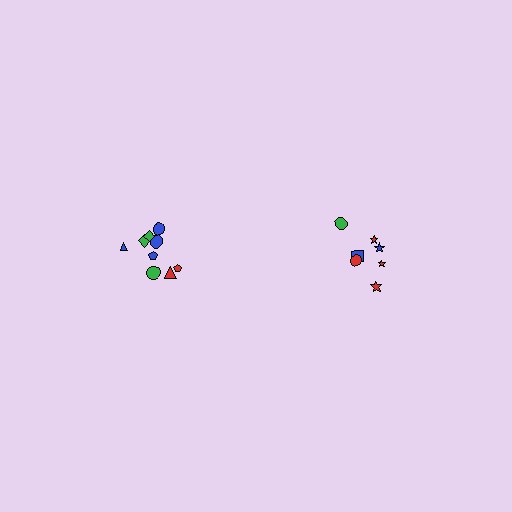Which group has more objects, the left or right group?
The left group.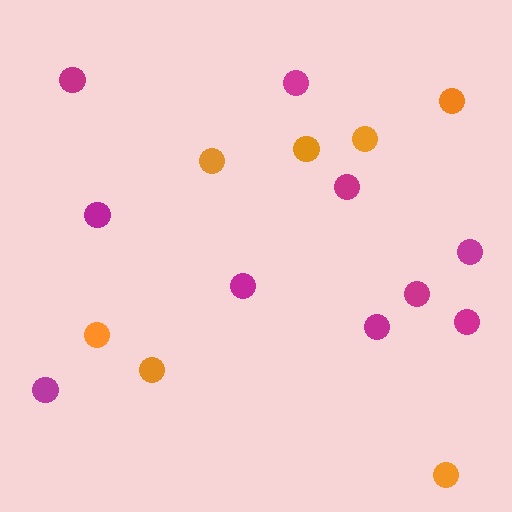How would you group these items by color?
There are 2 groups: one group of orange circles (7) and one group of magenta circles (10).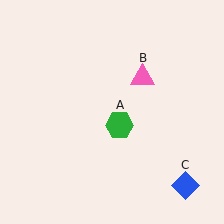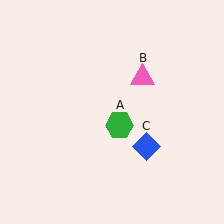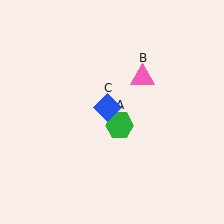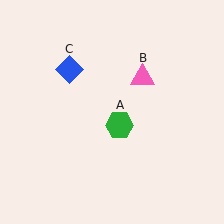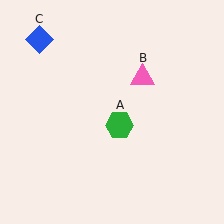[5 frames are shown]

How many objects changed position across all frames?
1 object changed position: blue diamond (object C).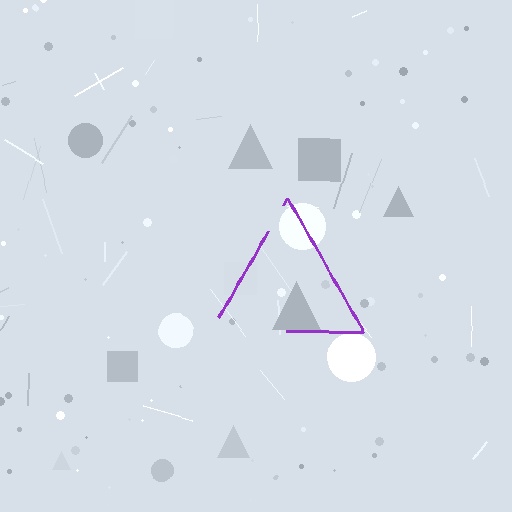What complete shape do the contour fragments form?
The contour fragments form a triangle.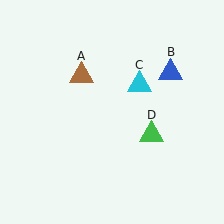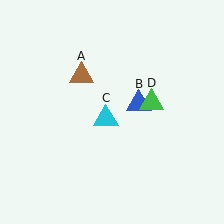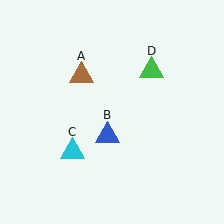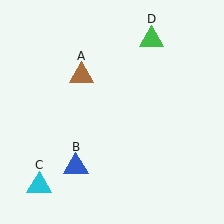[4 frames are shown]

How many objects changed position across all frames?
3 objects changed position: blue triangle (object B), cyan triangle (object C), green triangle (object D).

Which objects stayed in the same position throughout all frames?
Brown triangle (object A) remained stationary.